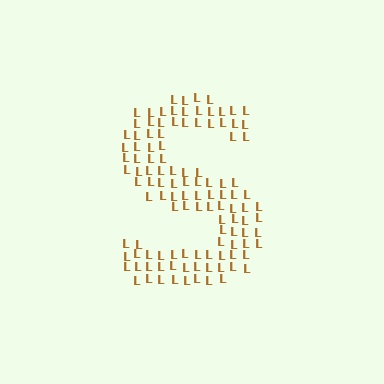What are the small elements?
The small elements are letter L's.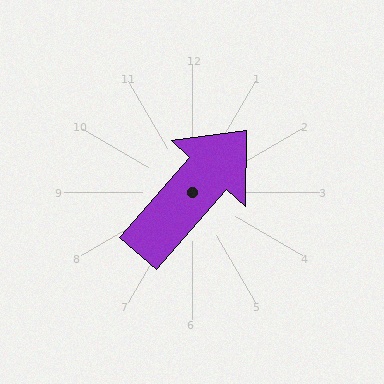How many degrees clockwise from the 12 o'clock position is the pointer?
Approximately 41 degrees.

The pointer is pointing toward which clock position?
Roughly 1 o'clock.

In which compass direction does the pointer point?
Northeast.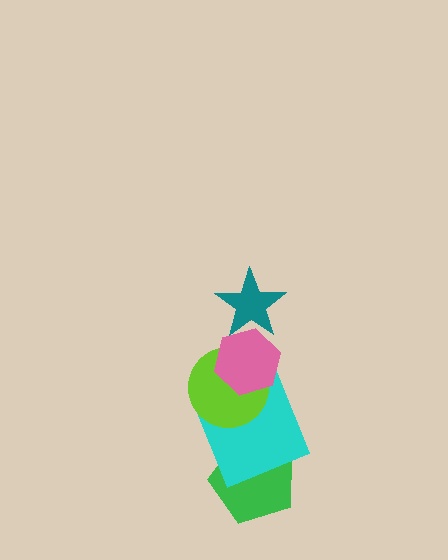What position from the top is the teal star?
The teal star is 1st from the top.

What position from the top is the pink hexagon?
The pink hexagon is 2nd from the top.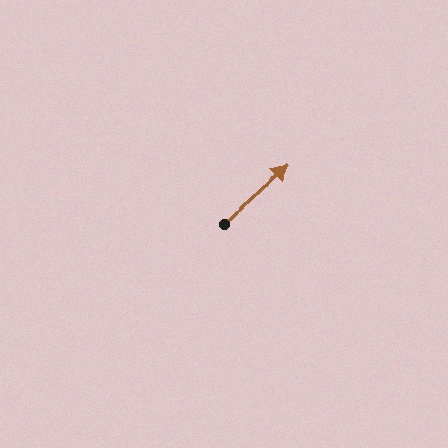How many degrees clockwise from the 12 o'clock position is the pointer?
Approximately 48 degrees.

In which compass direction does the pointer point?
Northeast.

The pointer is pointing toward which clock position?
Roughly 2 o'clock.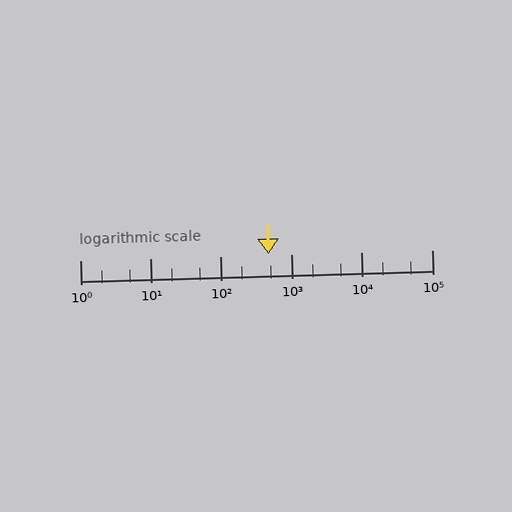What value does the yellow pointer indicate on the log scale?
The pointer indicates approximately 480.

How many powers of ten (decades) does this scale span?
The scale spans 5 decades, from 1 to 100000.